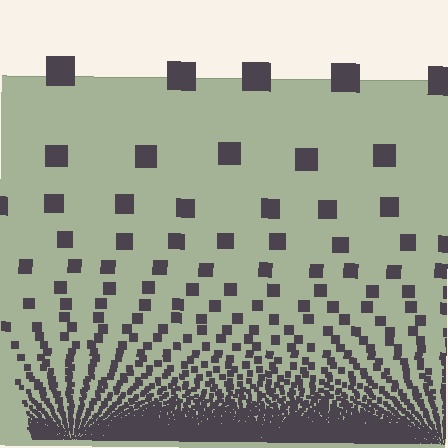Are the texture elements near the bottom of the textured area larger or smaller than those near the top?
Smaller. The gradient is inverted — elements near the bottom are smaller and denser.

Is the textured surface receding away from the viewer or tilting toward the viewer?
The surface appears to tilt toward the viewer. Texture elements get larger and sparser toward the top.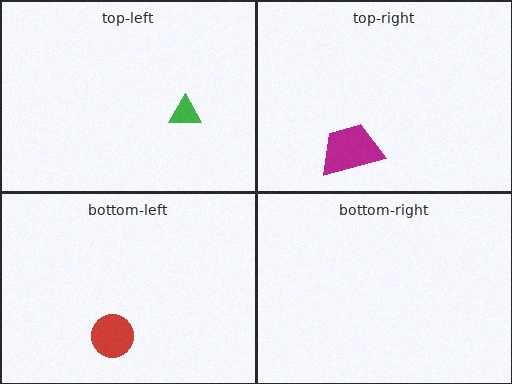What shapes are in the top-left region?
The green triangle.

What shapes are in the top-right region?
The magenta trapezoid.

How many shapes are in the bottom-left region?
1.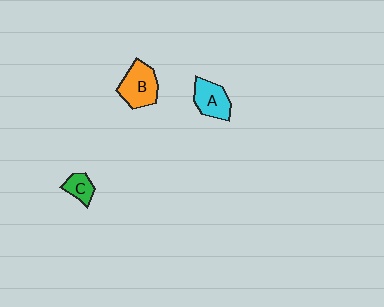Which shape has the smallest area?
Shape C (green).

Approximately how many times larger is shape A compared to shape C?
Approximately 1.7 times.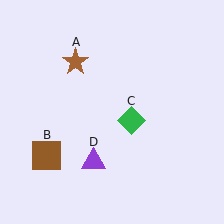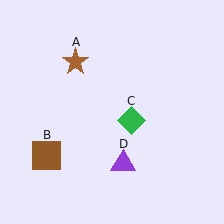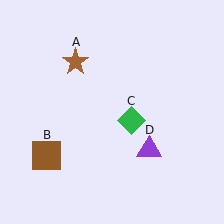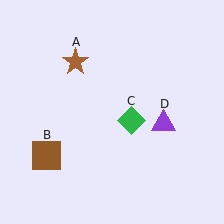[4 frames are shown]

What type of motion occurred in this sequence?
The purple triangle (object D) rotated counterclockwise around the center of the scene.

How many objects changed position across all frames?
1 object changed position: purple triangle (object D).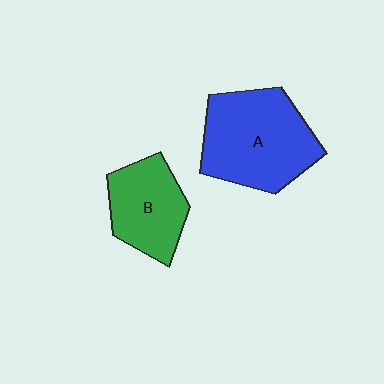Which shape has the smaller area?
Shape B (green).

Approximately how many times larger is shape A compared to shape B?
Approximately 1.5 times.